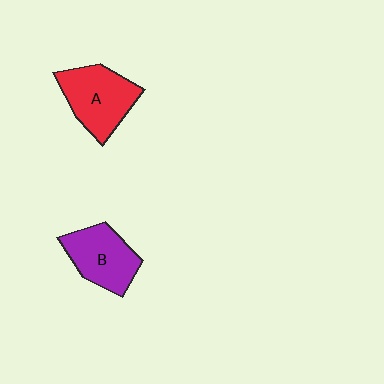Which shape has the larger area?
Shape A (red).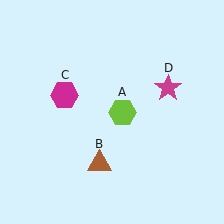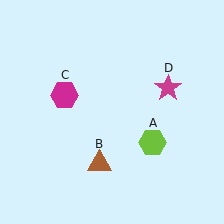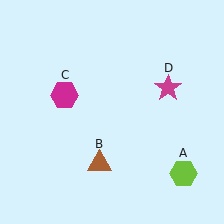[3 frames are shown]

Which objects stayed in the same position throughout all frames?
Brown triangle (object B) and magenta hexagon (object C) and magenta star (object D) remained stationary.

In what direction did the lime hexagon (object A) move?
The lime hexagon (object A) moved down and to the right.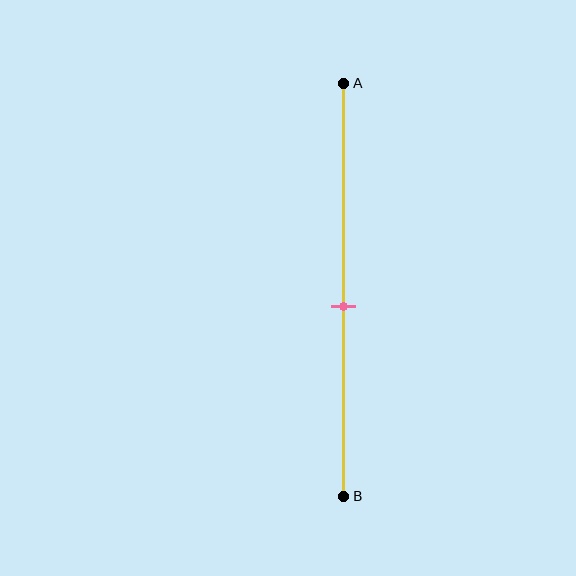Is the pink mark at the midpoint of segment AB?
No, the mark is at about 55% from A, not at the 50% midpoint.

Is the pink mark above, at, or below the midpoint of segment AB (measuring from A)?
The pink mark is below the midpoint of segment AB.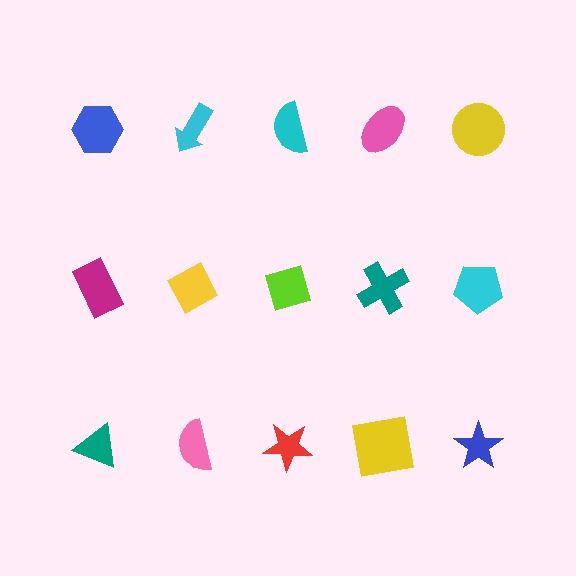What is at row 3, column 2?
A pink semicircle.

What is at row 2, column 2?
A yellow diamond.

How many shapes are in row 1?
5 shapes.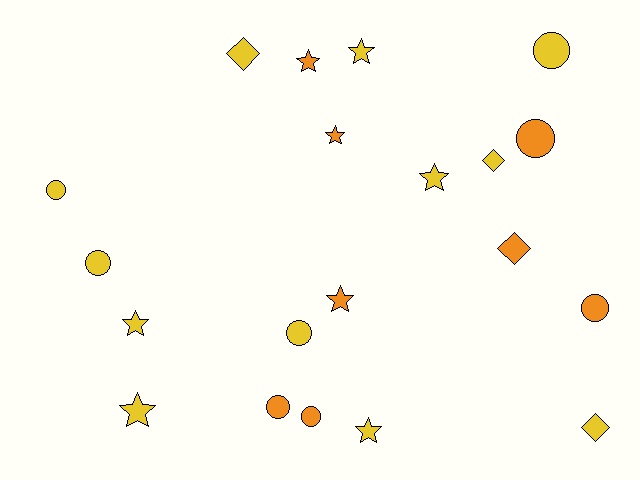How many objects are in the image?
There are 20 objects.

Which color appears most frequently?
Yellow, with 12 objects.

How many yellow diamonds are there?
There are 3 yellow diamonds.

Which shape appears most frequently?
Circle, with 8 objects.